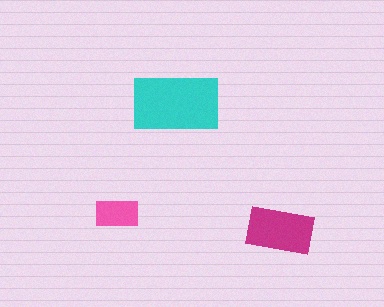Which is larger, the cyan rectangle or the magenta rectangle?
The cyan one.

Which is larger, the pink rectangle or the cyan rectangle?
The cyan one.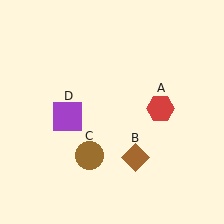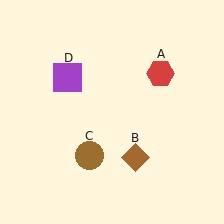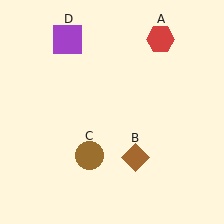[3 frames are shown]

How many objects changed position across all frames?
2 objects changed position: red hexagon (object A), purple square (object D).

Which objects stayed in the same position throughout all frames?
Brown diamond (object B) and brown circle (object C) remained stationary.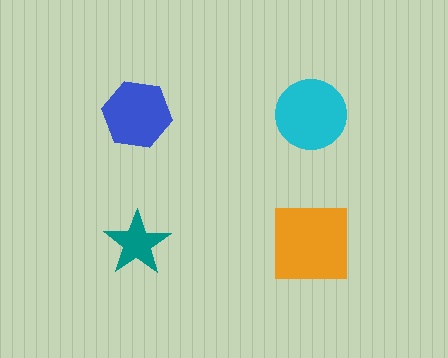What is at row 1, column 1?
A blue hexagon.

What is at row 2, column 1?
A teal star.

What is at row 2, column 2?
An orange square.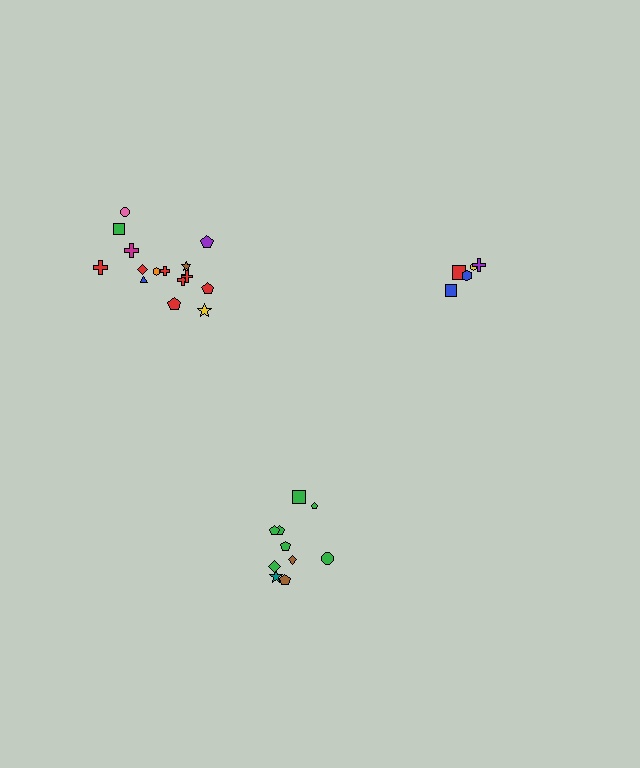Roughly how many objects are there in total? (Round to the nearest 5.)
Roughly 30 objects in total.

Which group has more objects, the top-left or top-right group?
The top-left group.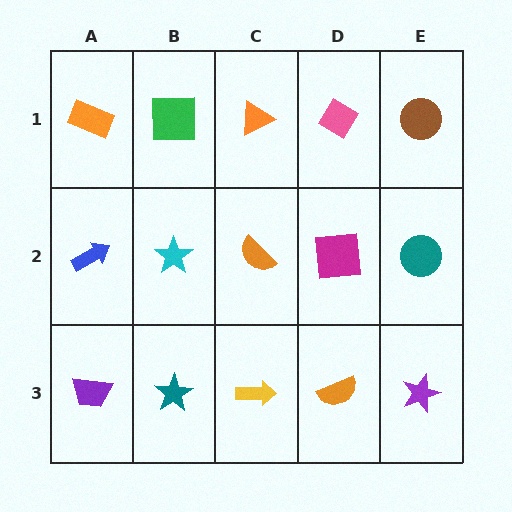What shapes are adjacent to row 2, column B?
A green square (row 1, column B), a teal star (row 3, column B), a blue arrow (row 2, column A), an orange semicircle (row 2, column C).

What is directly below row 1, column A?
A blue arrow.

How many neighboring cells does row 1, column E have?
2.